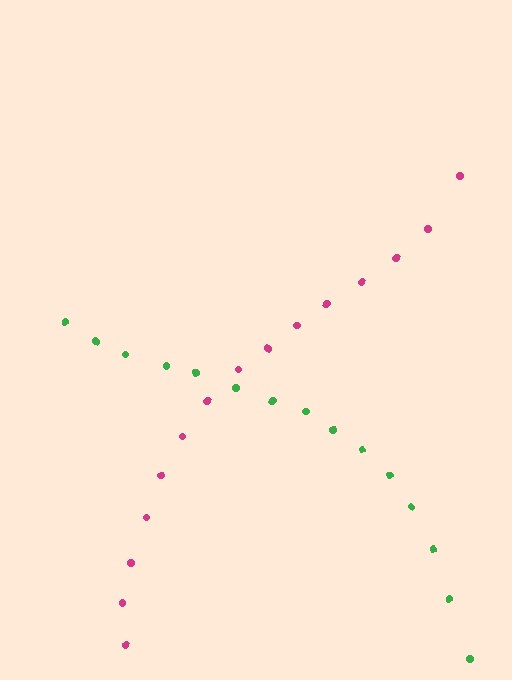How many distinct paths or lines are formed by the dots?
There are 2 distinct paths.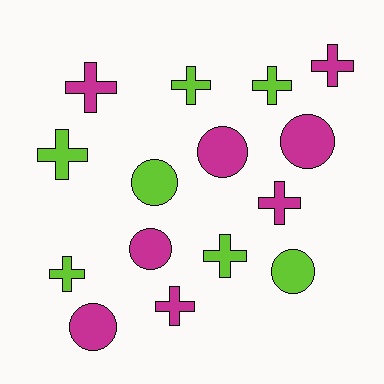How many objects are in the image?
There are 15 objects.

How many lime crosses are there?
There are 5 lime crosses.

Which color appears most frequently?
Magenta, with 8 objects.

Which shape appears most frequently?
Cross, with 9 objects.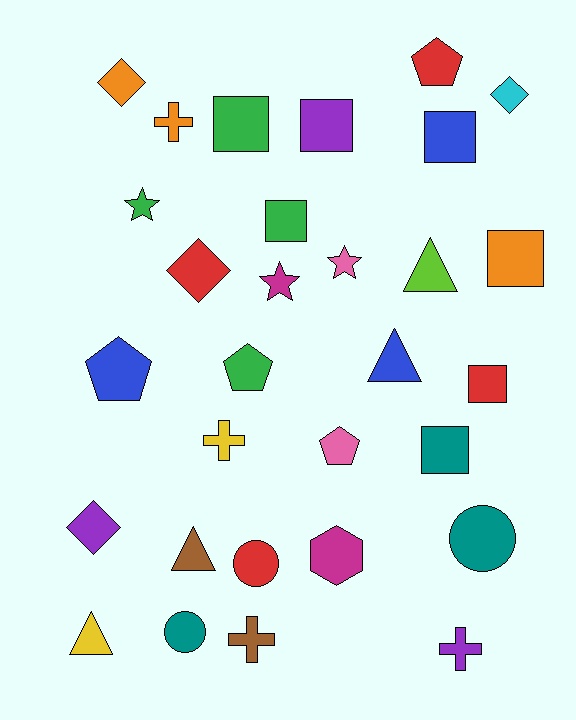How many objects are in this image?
There are 30 objects.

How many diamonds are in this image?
There are 4 diamonds.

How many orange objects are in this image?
There are 3 orange objects.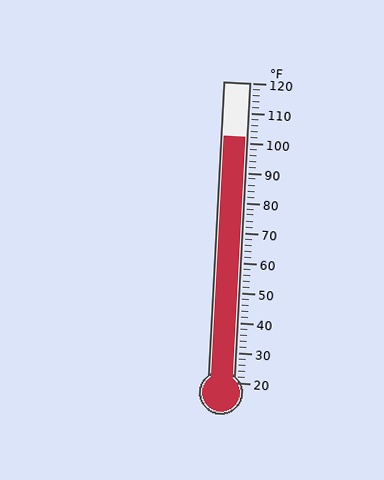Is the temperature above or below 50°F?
The temperature is above 50°F.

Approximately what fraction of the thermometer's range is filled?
The thermometer is filled to approximately 80% of its range.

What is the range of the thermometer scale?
The thermometer scale ranges from 20°F to 120°F.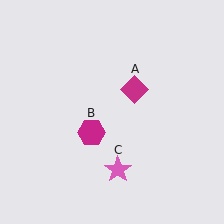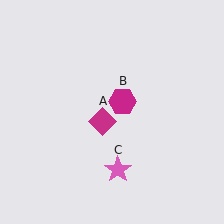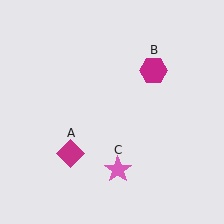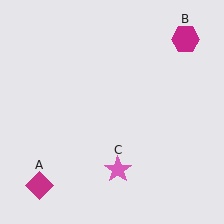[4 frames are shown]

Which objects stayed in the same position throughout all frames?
Pink star (object C) remained stationary.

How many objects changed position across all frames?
2 objects changed position: magenta diamond (object A), magenta hexagon (object B).